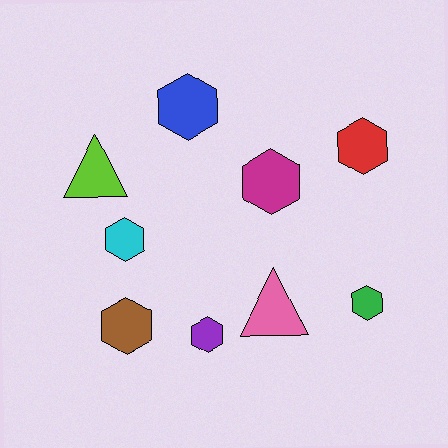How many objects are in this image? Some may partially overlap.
There are 9 objects.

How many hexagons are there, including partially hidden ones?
There are 7 hexagons.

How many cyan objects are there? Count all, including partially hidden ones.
There is 1 cyan object.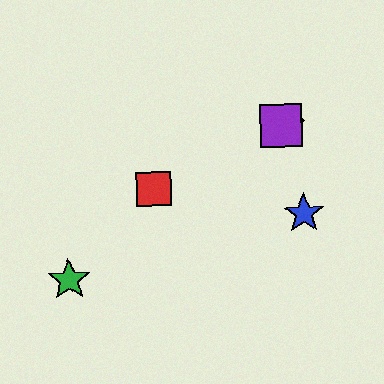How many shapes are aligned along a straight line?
3 shapes (the red square, the yellow diamond, the purple square) are aligned along a straight line.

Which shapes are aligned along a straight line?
The red square, the yellow diamond, the purple square are aligned along a straight line.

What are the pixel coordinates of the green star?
The green star is at (69, 280).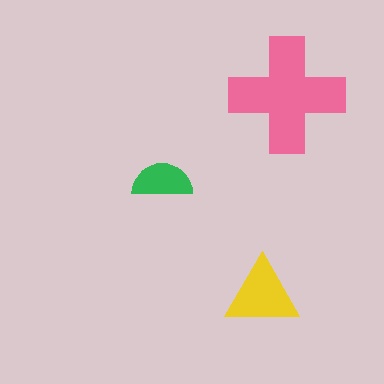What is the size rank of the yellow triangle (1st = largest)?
2nd.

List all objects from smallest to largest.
The green semicircle, the yellow triangle, the pink cross.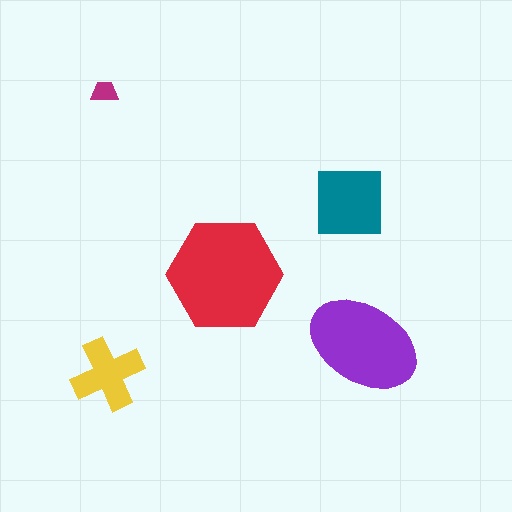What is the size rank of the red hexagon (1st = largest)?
1st.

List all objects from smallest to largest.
The magenta trapezoid, the yellow cross, the teal square, the purple ellipse, the red hexagon.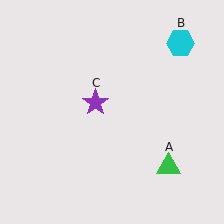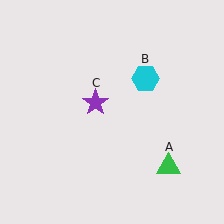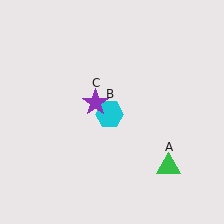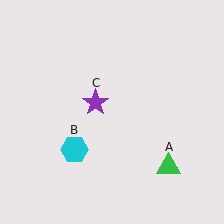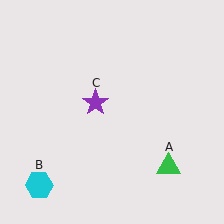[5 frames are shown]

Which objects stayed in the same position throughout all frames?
Green triangle (object A) and purple star (object C) remained stationary.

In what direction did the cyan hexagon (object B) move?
The cyan hexagon (object B) moved down and to the left.